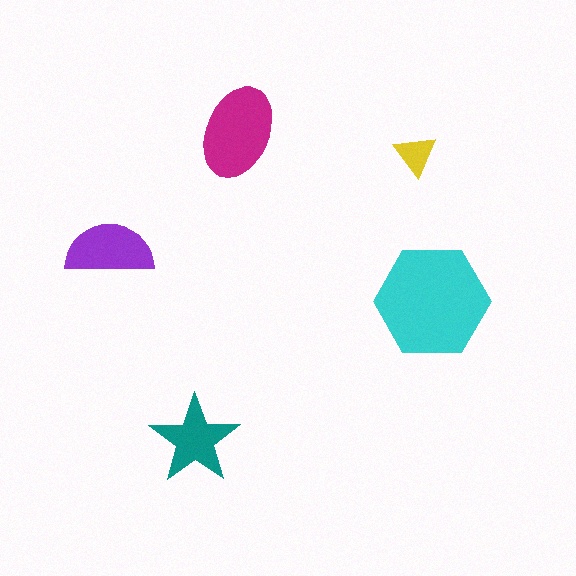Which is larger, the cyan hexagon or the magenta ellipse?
The cyan hexagon.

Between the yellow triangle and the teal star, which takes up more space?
The teal star.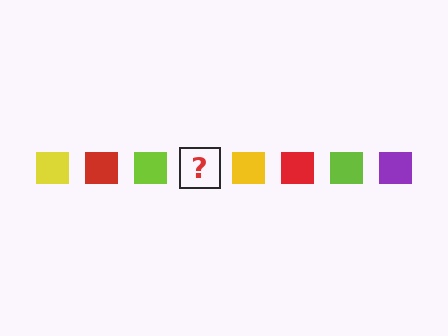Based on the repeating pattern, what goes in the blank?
The blank should be a purple square.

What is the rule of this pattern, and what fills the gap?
The rule is that the pattern cycles through yellow, red, lime, purple squares. The gap should be filled with a purple square.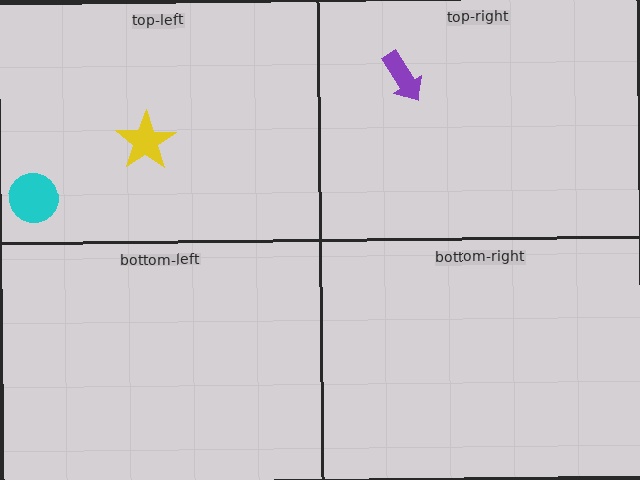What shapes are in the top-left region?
The cyan circle, the yellow star.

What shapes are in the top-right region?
The purple arrow.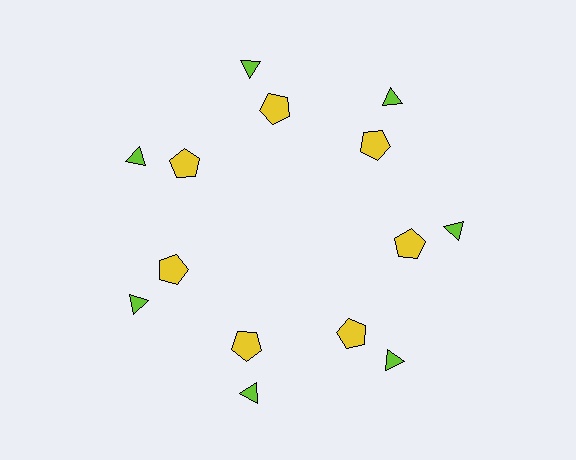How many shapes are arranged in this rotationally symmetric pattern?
There are 14 shapes, arranged in 7 groups of 2.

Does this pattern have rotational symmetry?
Yes, this pattern has 7-fold rotational symmetry. It looks the same after rotating 51 degrees around the center.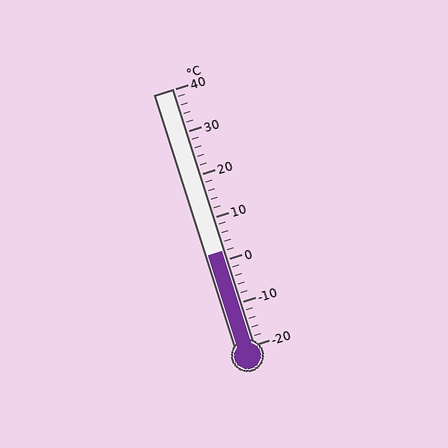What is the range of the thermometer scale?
The thermometer scale ranges from -20°C to 40°C.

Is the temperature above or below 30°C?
The temperature is below 30°C.